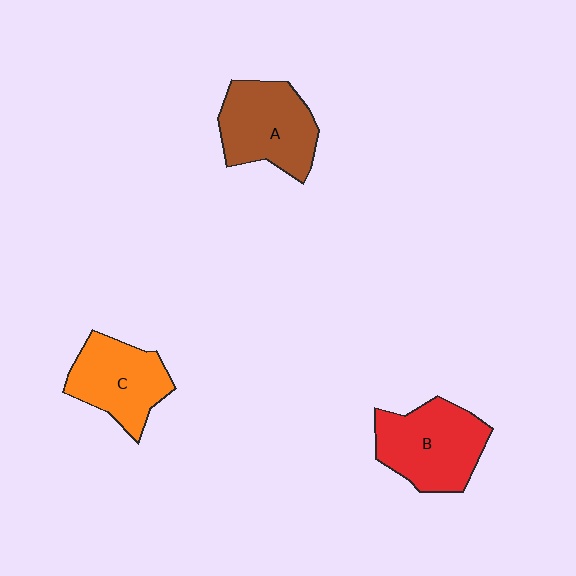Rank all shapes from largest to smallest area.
From largest to smallest: B (red), A (brown), C (orange).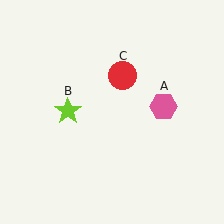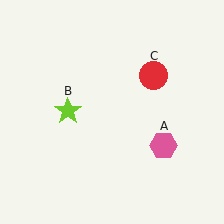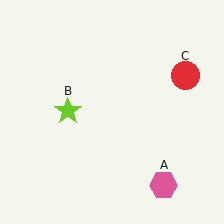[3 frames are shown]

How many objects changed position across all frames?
2 objects changed position: pink hexagon (object A), red circle (object C).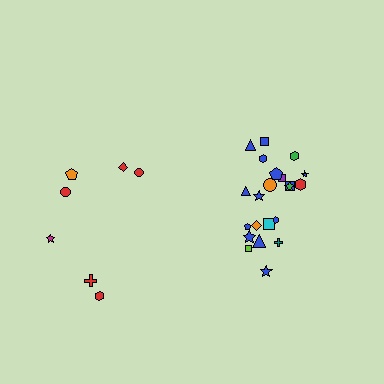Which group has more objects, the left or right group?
The right group.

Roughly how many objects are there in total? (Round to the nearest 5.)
Roughly 30 objects in total.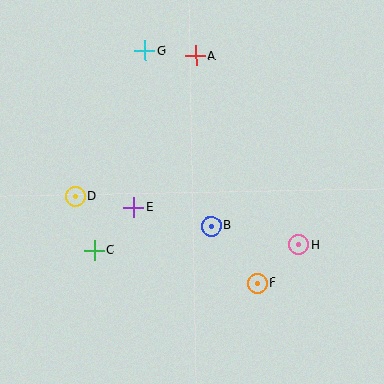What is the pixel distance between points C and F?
The distance between C and F is 166 pixels.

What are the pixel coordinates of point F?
Point F is at (257, 283).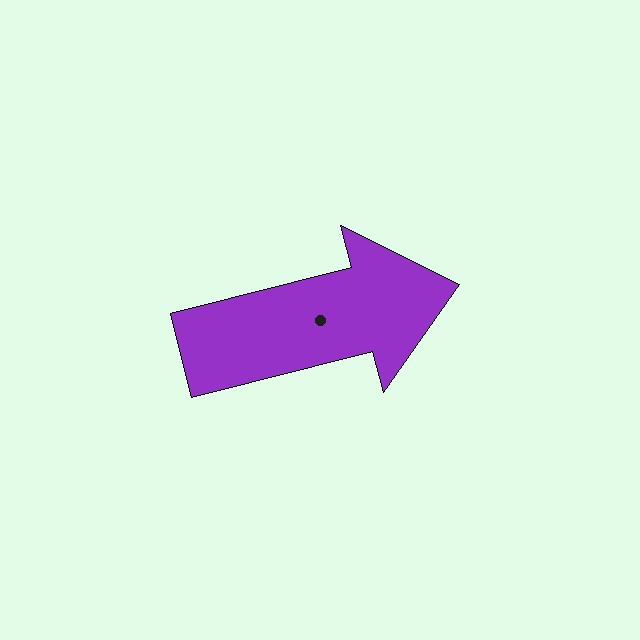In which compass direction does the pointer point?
East.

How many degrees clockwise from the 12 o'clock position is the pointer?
Approximately 76 degrees.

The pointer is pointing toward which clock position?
Roughly 3 o'clock.